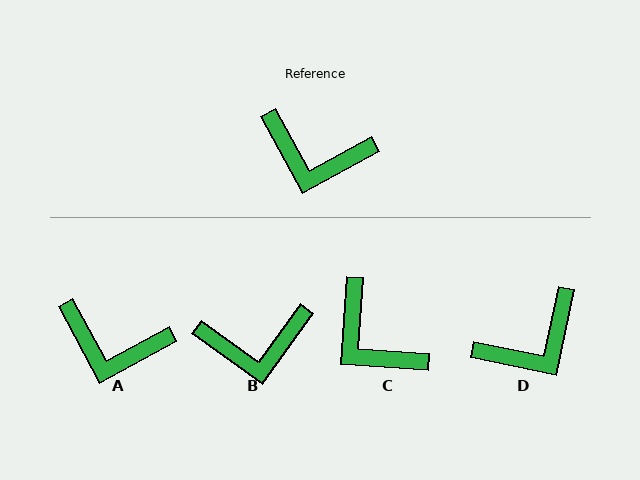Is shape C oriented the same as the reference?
No, it is off by about 33 degrees.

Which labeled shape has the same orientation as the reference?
A.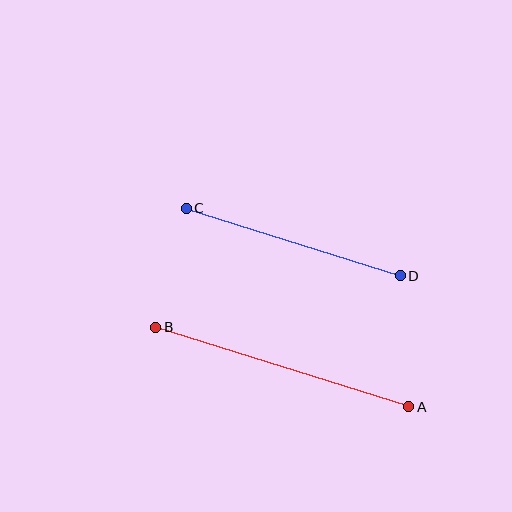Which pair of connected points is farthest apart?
Points A and B are farthest apart.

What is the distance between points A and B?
The distance is approximately 265 pixels.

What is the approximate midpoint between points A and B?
The midpoint is at approximately (282, 367) pixels.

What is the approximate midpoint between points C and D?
The midpoint is at approximately (293, 242) pixels.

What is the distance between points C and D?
The distance is approximately 224 pixels.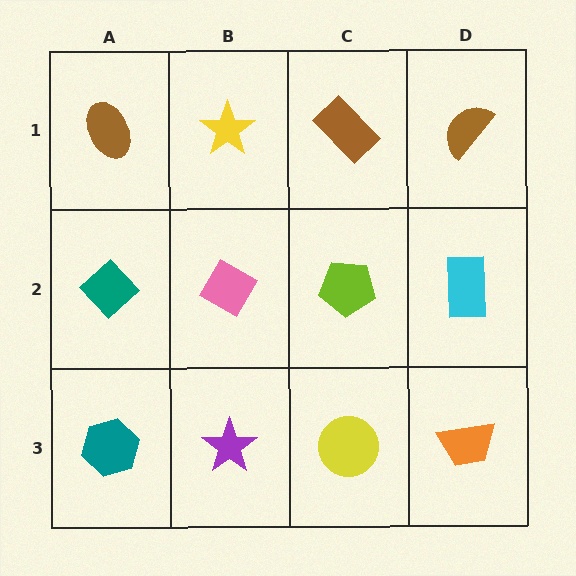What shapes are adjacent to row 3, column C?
A lime pentagon (row 2, column C), a purple star (row 3, column B), an orange trapezoid (row 3, column D).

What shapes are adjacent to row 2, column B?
A yellow star (row 1, column B), a purple star (row 3, column B), a teal diamond (row 2, column A), a lime pentagon (row 2, column C).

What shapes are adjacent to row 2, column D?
A brown semicircle (row 1, column D), an orange trapezoid (row 3, column D), a lime pentagon (row 2, column C).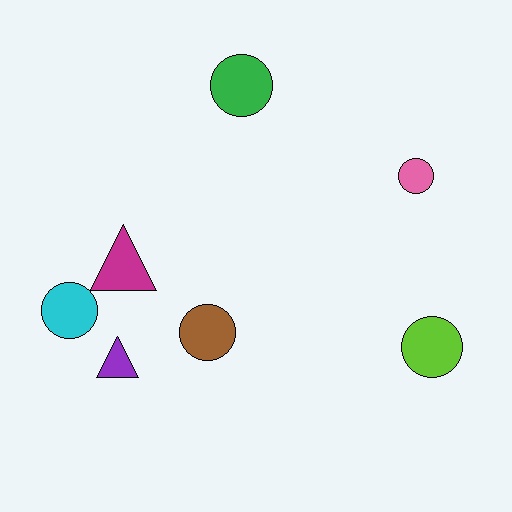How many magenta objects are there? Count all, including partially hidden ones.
There is 1 magenta object.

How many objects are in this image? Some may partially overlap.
There are 7 objects.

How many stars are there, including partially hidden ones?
There are no stars.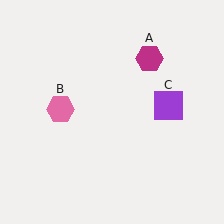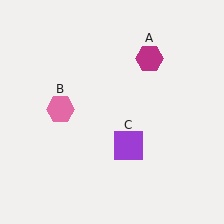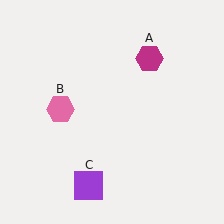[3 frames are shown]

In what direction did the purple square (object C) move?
The purple square (object C) moved down and to the left.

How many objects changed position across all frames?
1 object changed position: purple square (object C).